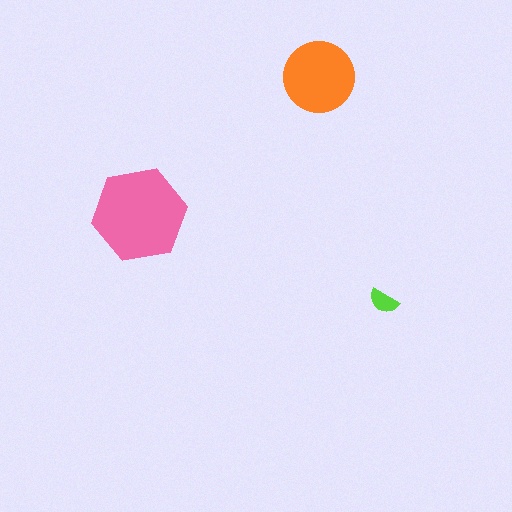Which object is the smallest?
The lime semicircle.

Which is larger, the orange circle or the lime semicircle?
The orange circle.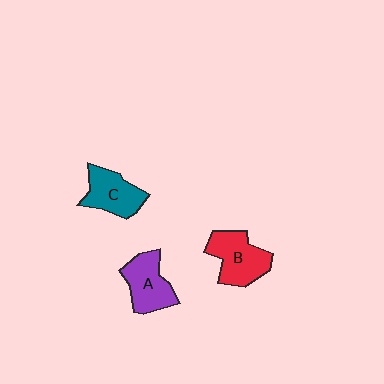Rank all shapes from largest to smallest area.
From largest to smallest: B (red), A (purple), C (teal).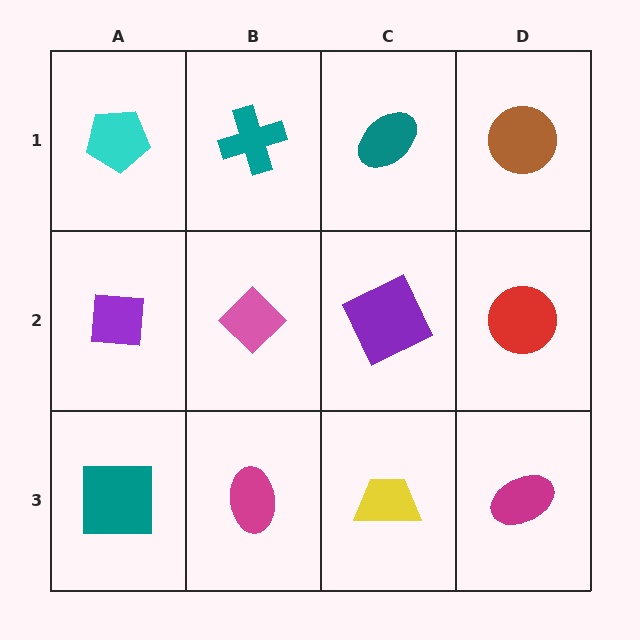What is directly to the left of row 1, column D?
A teal ellipse.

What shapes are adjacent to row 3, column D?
A red circle (row 2, column D), a yellow trapezoid (row 3, column C).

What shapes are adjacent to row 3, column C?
A purple square (row 2, column C), a magenta ellipse (row 3, column B), a magenta ellipse (row 3, column D).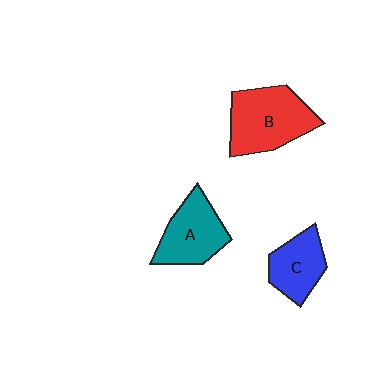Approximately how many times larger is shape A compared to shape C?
Approximately 1.2 times.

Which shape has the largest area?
Shape B (red).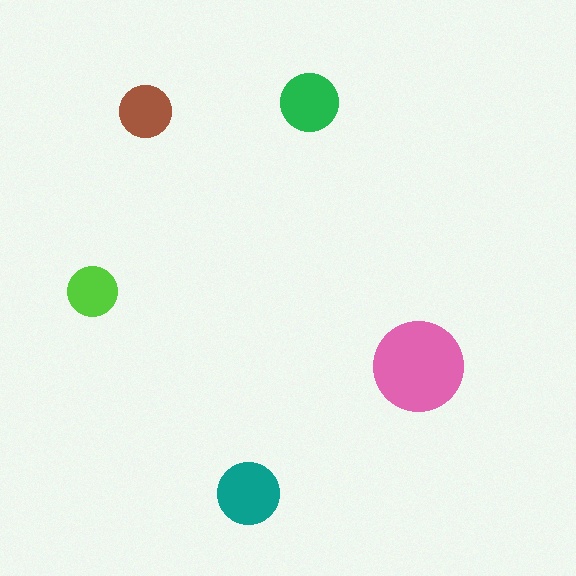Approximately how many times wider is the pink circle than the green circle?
About 1.5 times wider.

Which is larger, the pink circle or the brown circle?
The pink one.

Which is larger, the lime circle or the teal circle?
The teal one.